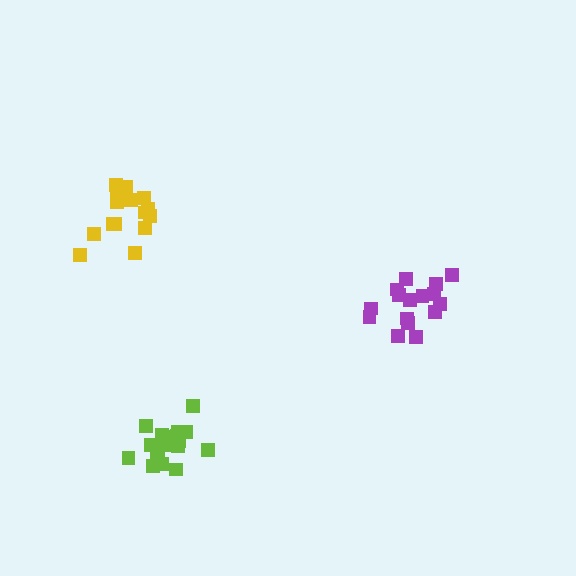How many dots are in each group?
Group 1: 18 dots, Group 2: 16 dots, Group 3: 15 dots (49 total).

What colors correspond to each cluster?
The clusters are colored: lime, purple, yellow.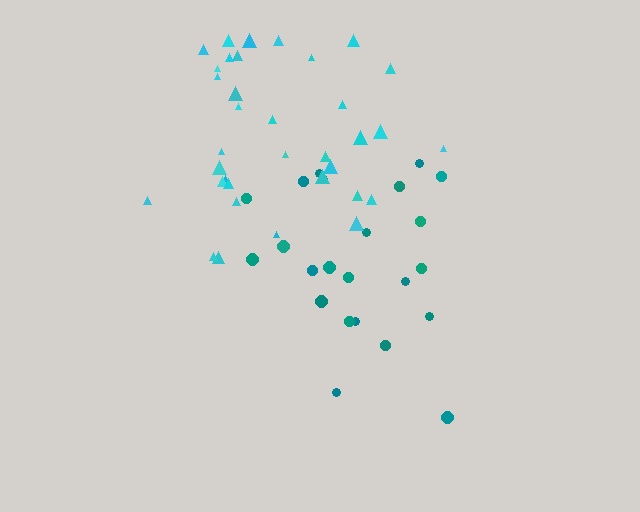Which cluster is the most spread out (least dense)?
Cyan.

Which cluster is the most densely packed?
Teal.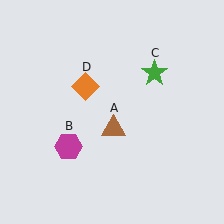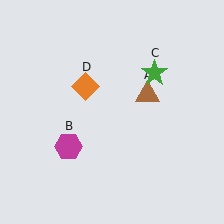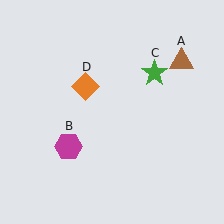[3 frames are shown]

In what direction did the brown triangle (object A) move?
The brown triangle (object A) moved up and to the right.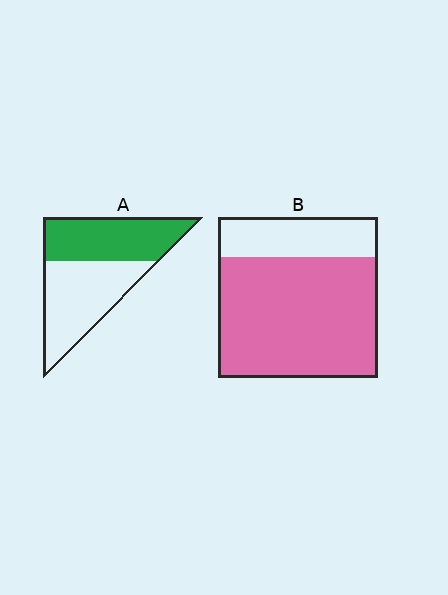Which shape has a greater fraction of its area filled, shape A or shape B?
Shape B.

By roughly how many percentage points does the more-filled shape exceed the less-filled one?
By roughly 30 percentage points (B over A).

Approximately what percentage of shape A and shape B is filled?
A is approximately 45% and B is approximately 75%.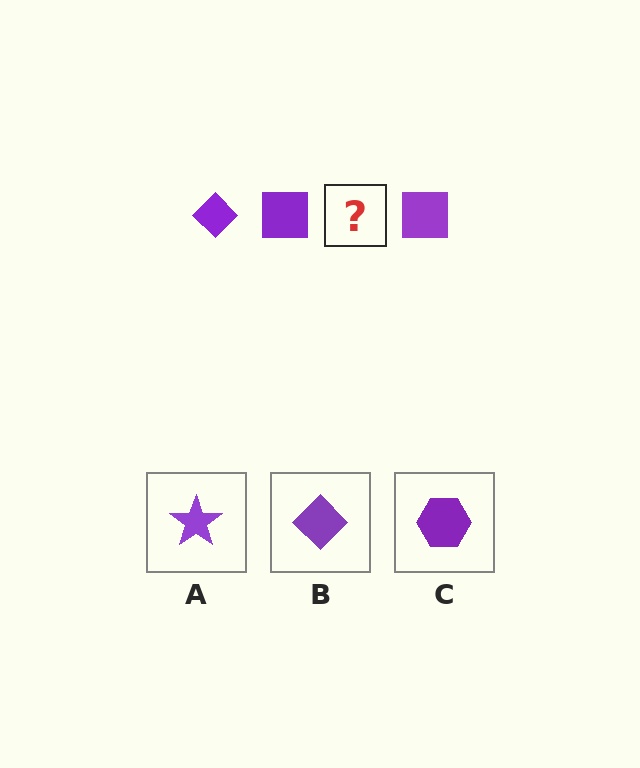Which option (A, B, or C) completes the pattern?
B.